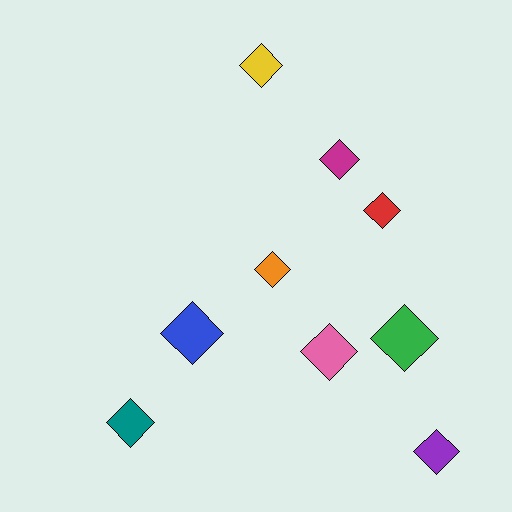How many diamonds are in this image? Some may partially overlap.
There are 9 diamonds.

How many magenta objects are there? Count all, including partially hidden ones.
There is 1 magenta object.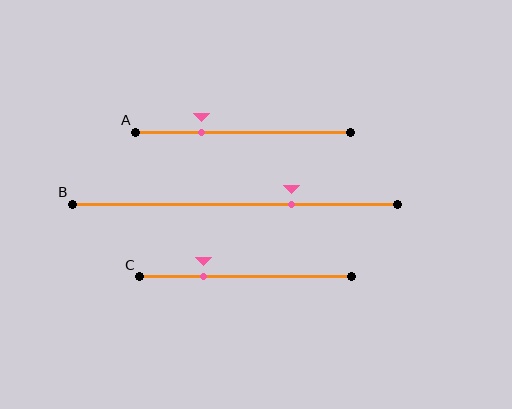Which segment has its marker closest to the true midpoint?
Segment B has its marker closest to the true midpoint.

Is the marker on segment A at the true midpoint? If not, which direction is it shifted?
No, the marker on segment A is shifted to the left by about 19% of the segment length.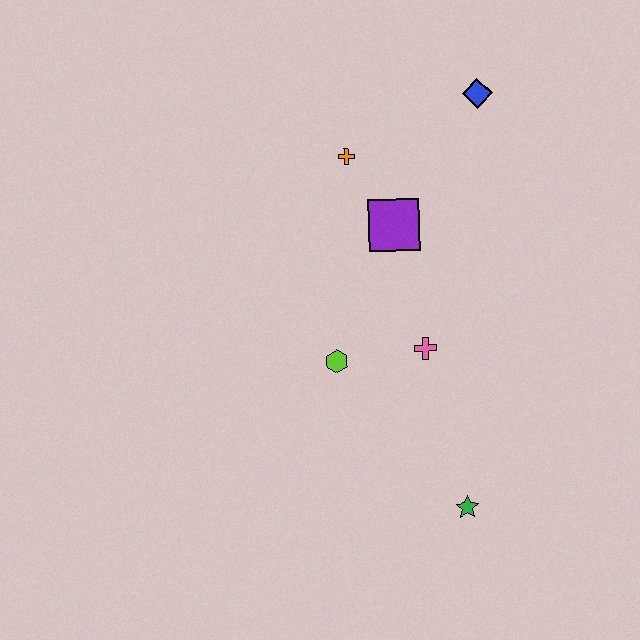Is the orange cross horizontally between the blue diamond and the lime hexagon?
Yes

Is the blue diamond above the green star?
Yes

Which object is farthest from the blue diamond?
The green star is farthest from the blue diamond.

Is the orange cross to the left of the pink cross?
Yes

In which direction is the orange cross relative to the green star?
The orange cross is above the green star.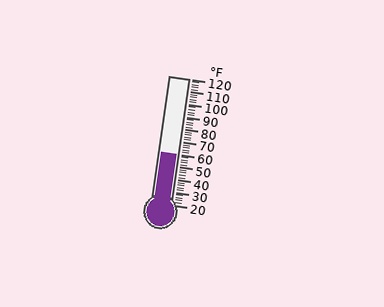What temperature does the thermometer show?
The thermometer shows approximately 60°F.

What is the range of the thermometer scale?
The thermometer scale ranges from 20°F to 120°F.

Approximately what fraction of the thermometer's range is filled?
The thermometer is filled to approximately 40% of its range.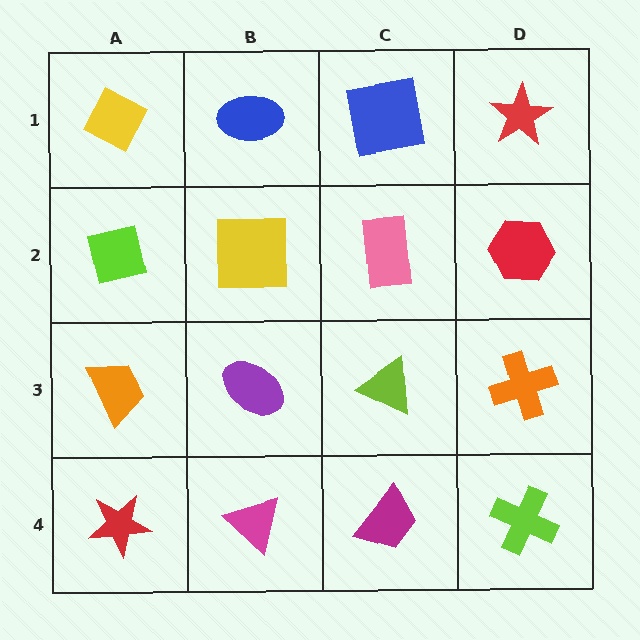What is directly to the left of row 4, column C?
A magenta triangle.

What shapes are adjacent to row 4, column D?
An orange cross (row 3, column D), a magenta trapezoid (row 4, column C).